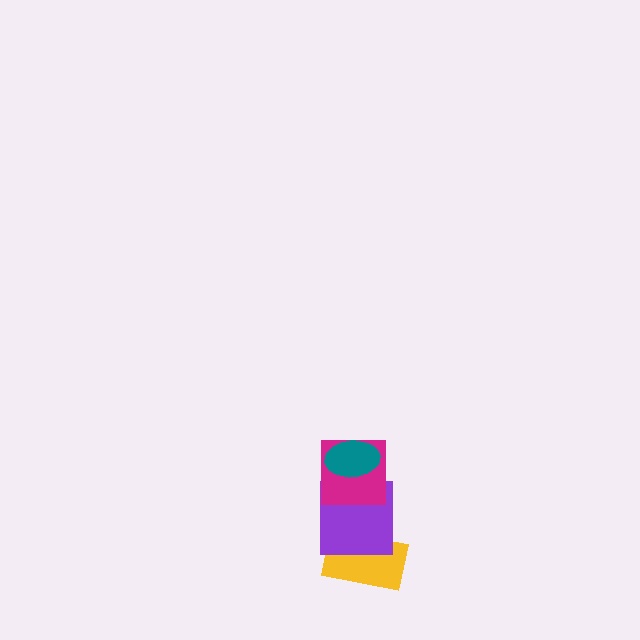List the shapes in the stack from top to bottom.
From top to bottom: the teal ellipse, the magenta square, the purple square, the yellow rectangle.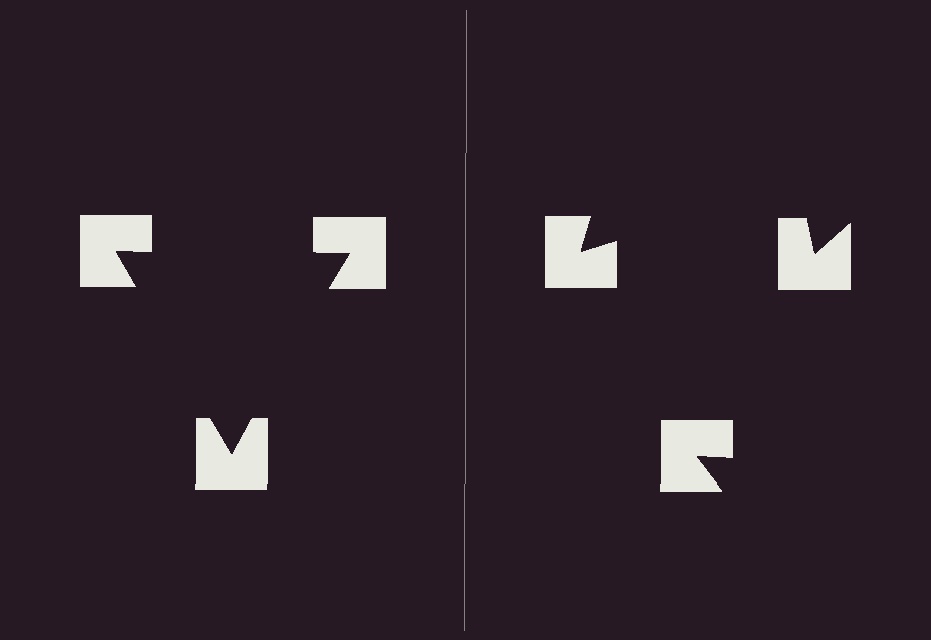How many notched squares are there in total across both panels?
6 — 3 on each side.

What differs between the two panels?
The notched squares are positioned identically on both sides; only the wedge orientations differ. On the left they align to a triangle; on the right they are misaligned.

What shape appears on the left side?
An illusory triangle.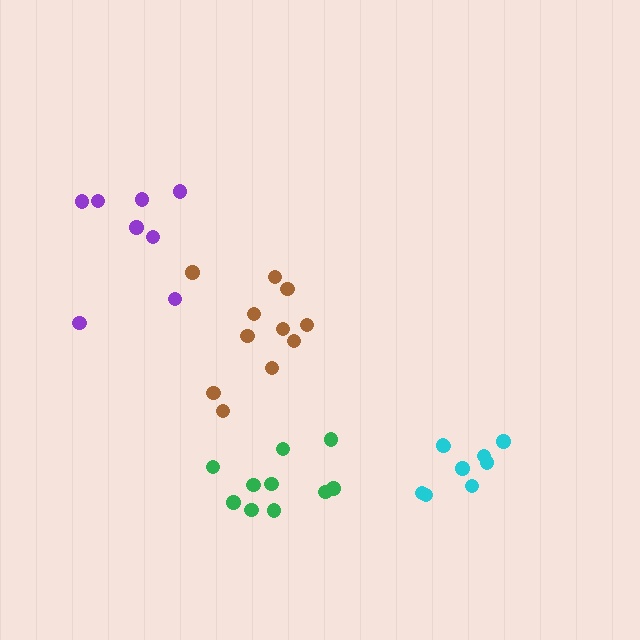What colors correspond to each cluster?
The clusters are colored: cyan, brown, purple, green.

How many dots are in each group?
Group 1: 9 dots, Group 2: 11 dots, Group 3: 8 dots, Group 4: 10 dots (38 total).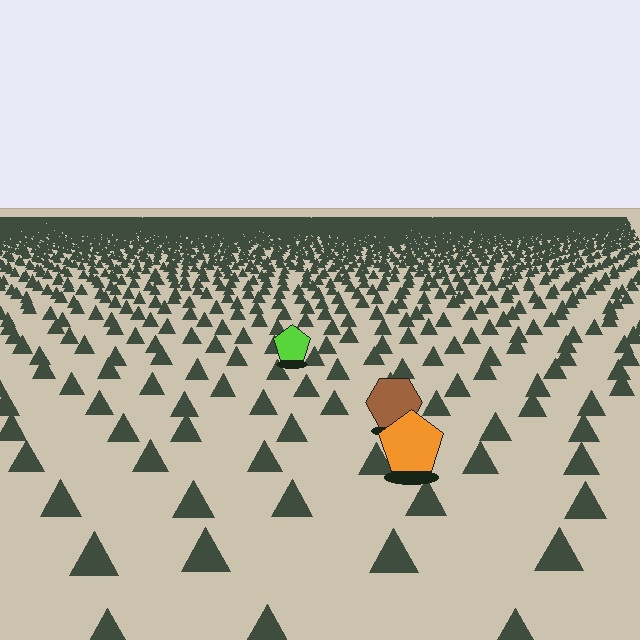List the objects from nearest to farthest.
From nearest to farthest: the orange pentagon, the brown hexagon, the lime pentagon.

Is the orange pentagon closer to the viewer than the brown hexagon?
Yes. The orange pentagon is closer — you can tell from the texture gradient: the ground texture is coarser near it.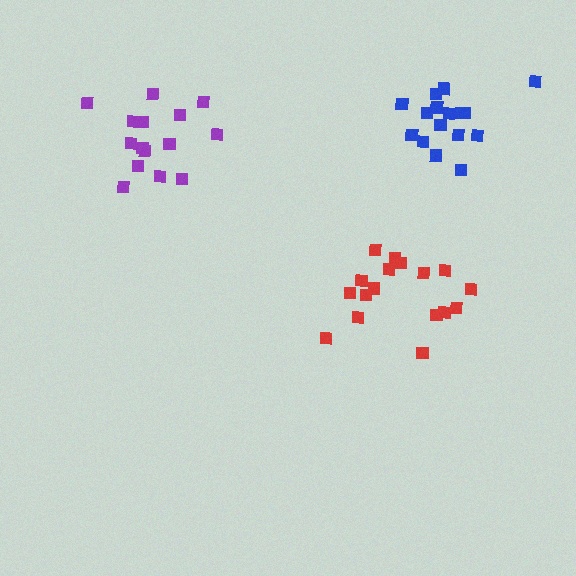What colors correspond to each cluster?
The clusters are colored: red, purple, blue.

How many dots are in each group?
Group 1: 17 dots, Group 2: 15 dots, Group 3: 16 dots (48 total).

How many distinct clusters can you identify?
There are 3 distinct clusters.